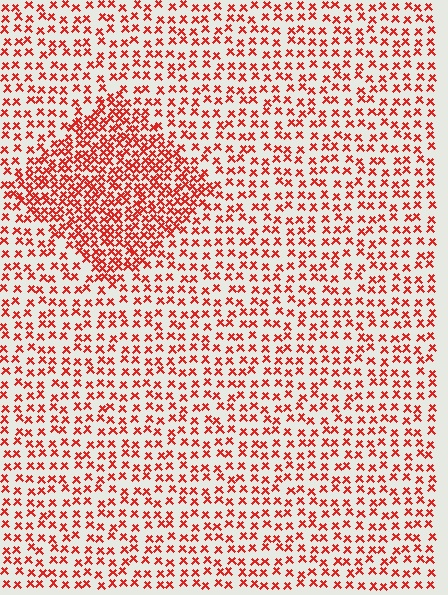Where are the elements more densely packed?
The elements are more densely packed inside the diamond boundary.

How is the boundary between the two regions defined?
The boundary is defined by a change in element density (approximately 2.0x ratio). All elements are the same color, size, and shape.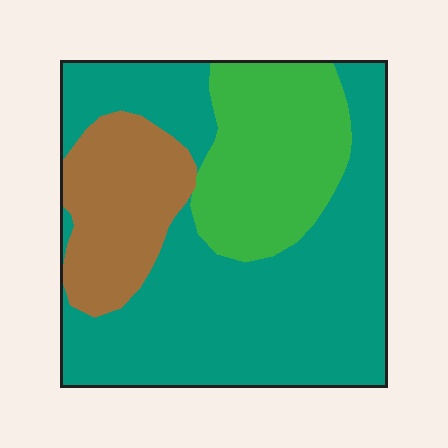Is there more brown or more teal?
Teal.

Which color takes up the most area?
Teal, at roughly 60%.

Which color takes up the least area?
Brown, at roughly 20%.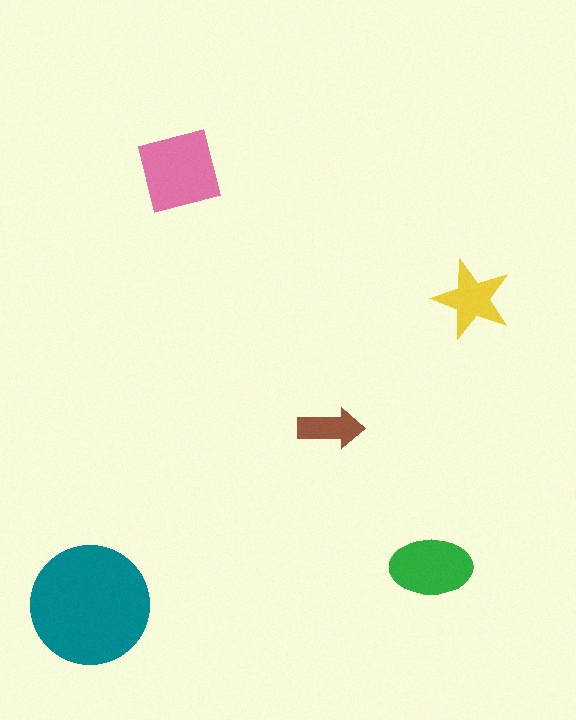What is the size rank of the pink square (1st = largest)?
2nd.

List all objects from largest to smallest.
The teal circle, the pink square, the green ellipse, the yellow star, the brown arrow.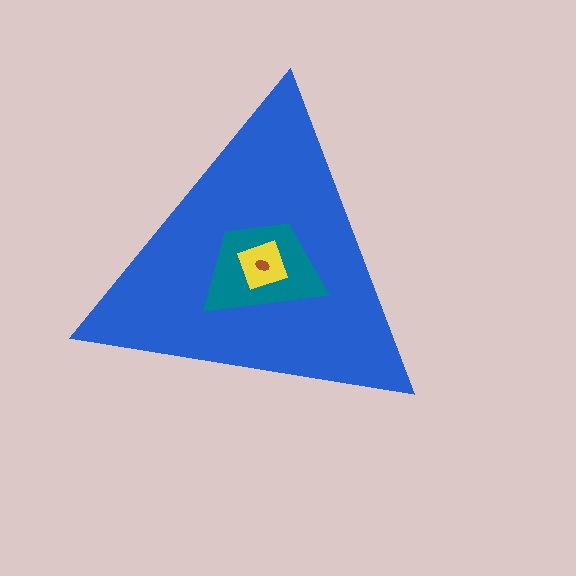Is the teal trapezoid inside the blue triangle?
Yes.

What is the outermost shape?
The blue triangle.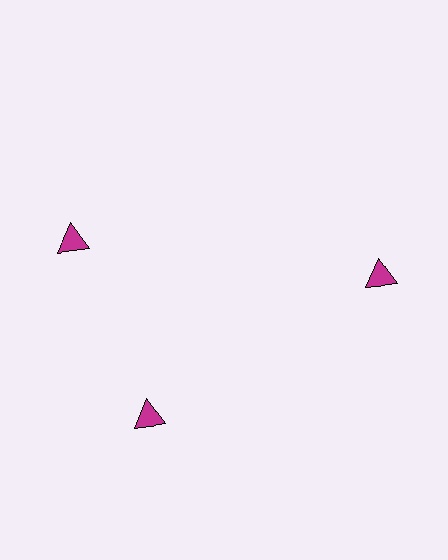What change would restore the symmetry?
The symmetry would be restored by rotating it back into even spacing with its neighbors so that all 3 triangles sit at equal angles and equal distance from the center.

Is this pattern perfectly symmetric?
No. The 3 magenta triangles are arranged in a ring, but one element near the 11 o'clock position is rotated out of alignment along the ring, breaking the 3-fold rotational symmetry.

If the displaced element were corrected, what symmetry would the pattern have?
It would have 3-fold rotational symmetry — the pattern would map onto itself every 120 degrees.